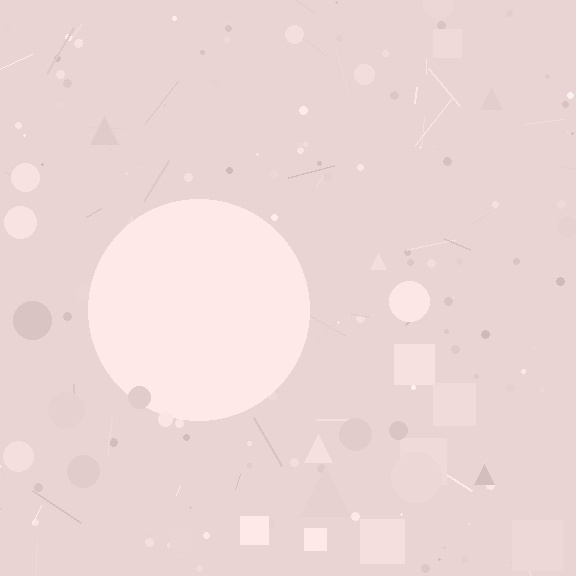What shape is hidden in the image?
A circle is hidden in the image.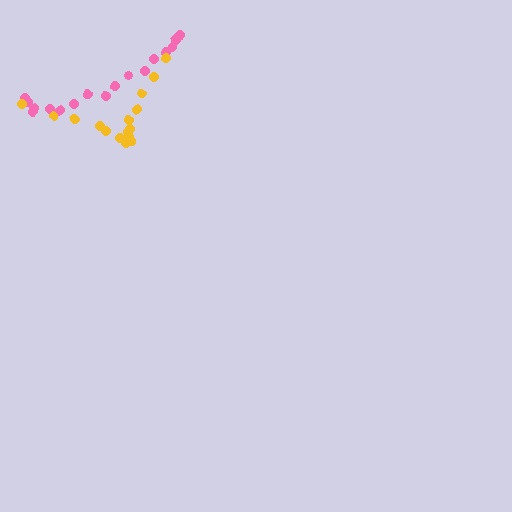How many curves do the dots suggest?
There are 2 distinct paths.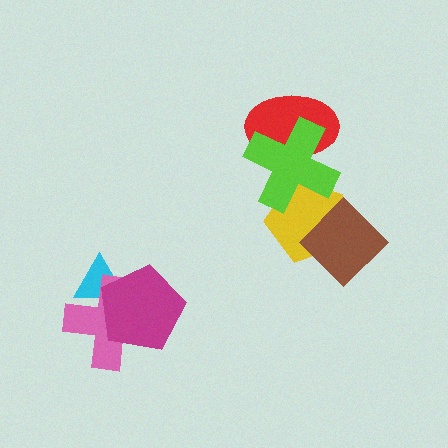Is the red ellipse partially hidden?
Yes, it is partially covered by another shape.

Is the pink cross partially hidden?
Yes, it is partially covered by another shape.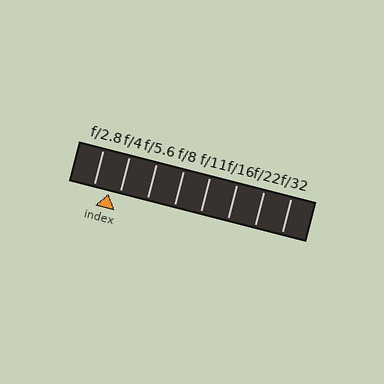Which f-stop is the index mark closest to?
The index mark is closest to f/4.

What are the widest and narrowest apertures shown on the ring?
The widest aperture shown is f/2.8 and the narrowest is f/32.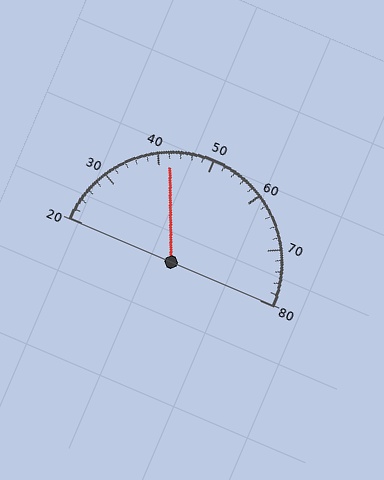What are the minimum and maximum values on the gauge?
The gauge ranges from 20 to 80.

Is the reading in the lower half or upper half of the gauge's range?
The reading is in the lower half of the range (20 to 80).